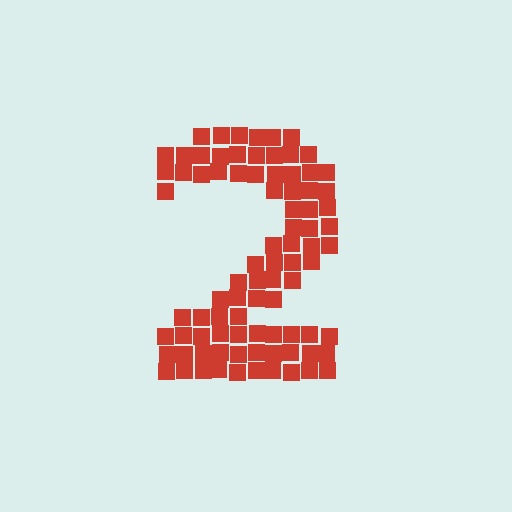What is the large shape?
The large shape is the digit 2.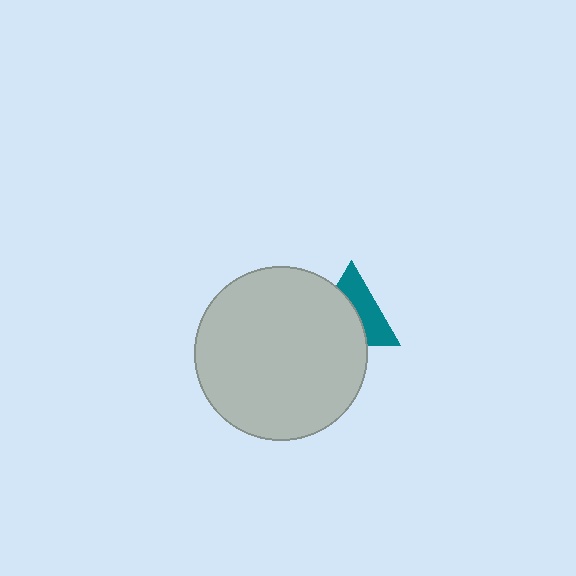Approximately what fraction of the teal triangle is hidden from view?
Roughly 54% of the teal triangle is hidden behind the light gray circle.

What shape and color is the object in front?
The object in front is a light gray circle.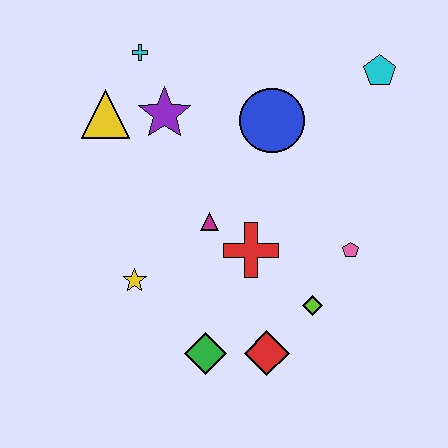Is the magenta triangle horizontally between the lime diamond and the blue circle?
No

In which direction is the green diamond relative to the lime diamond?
The green diamond is to the left of the lime diamond.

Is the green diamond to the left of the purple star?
No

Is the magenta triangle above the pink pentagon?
Yes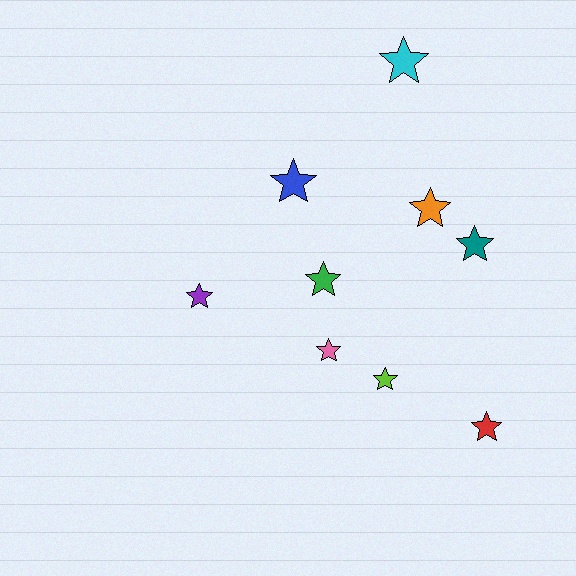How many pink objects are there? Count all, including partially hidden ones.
There is 1 pink object.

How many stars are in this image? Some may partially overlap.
There are 9 stars.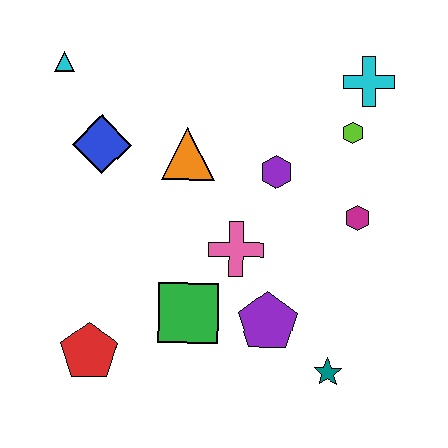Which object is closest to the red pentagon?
The green square is closest to the red pentagon.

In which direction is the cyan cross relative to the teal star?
The cyan cross is above the teal star.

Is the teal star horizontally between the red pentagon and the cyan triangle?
No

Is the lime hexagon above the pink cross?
Yes